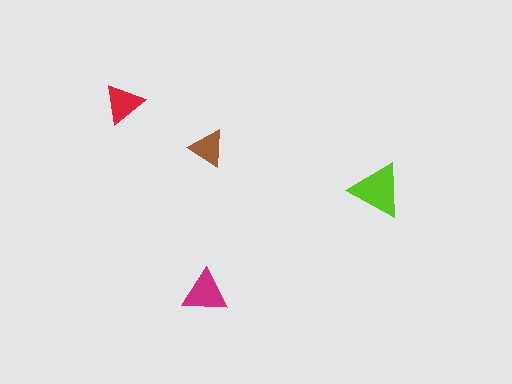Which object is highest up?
The red triangle is topmost.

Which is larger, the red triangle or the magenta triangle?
The magenta one.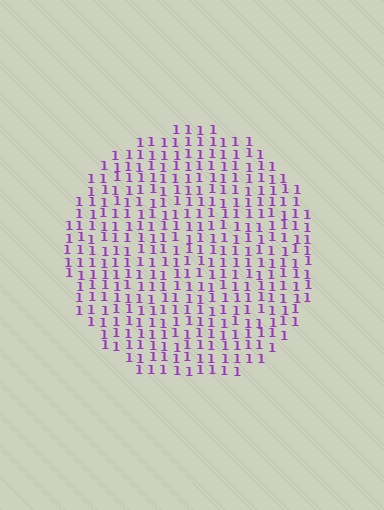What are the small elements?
The small elements are digit 1's.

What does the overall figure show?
The overall figure shows a circle.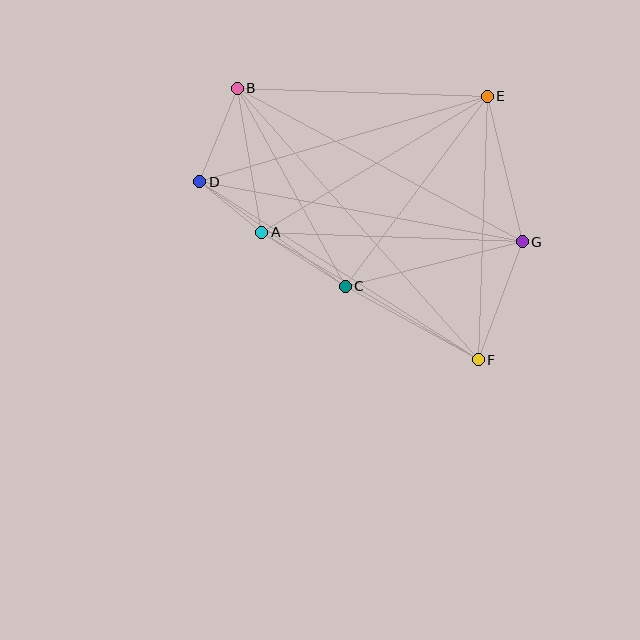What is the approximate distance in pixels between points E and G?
The distance between E and G is approximately 150 pixels.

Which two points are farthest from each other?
Points B and F are farthest from each other.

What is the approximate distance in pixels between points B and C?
The distance between B and C is approximately 225 pixels.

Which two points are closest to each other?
Points A and D are closest to each other.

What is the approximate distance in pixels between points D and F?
The distance between D and F is approximately 331 pixels.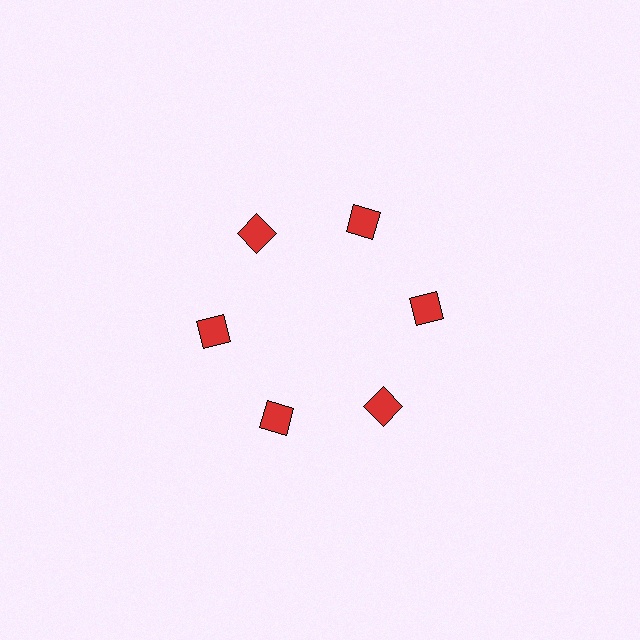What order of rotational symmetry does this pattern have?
This pattern has 6-fold rotational symmetry.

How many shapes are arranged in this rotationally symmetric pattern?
There are 6 shapes, arranged in 6 groups of 1.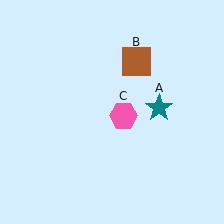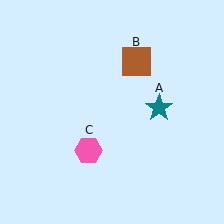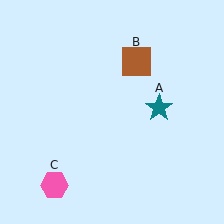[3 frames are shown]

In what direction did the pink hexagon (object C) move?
The pink hexagon (object C) moved down and to the left.